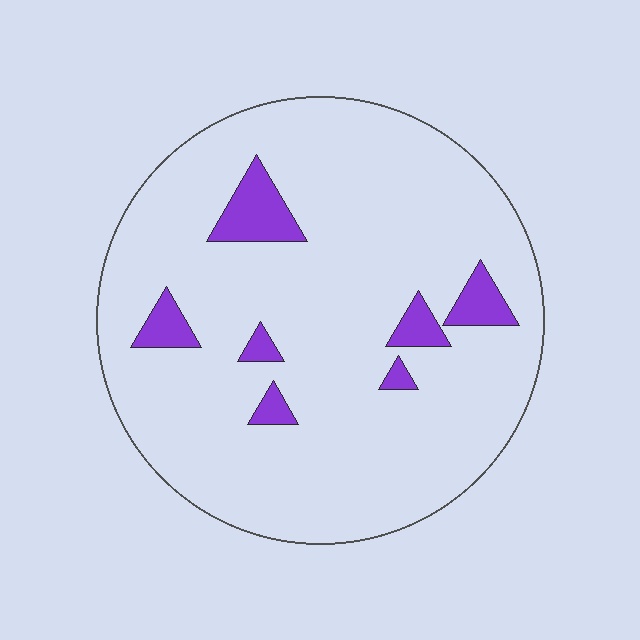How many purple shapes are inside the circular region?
7.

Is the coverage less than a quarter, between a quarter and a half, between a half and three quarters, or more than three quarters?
Less than a quarter.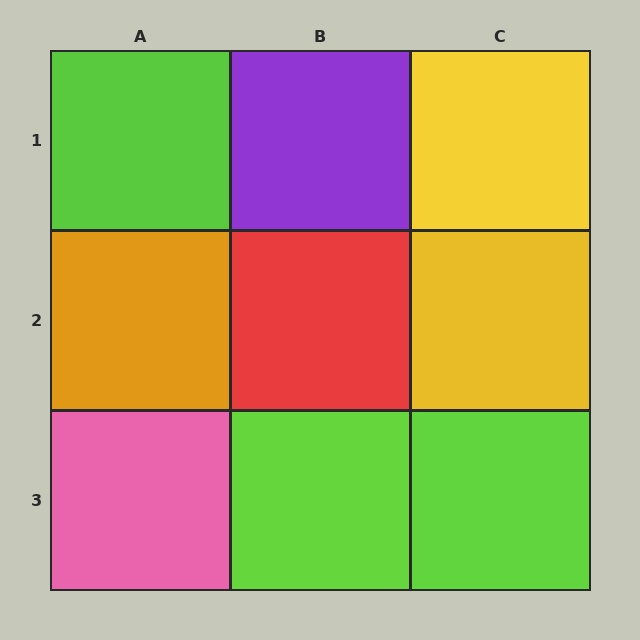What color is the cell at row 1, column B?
Purple.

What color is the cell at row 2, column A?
Orange.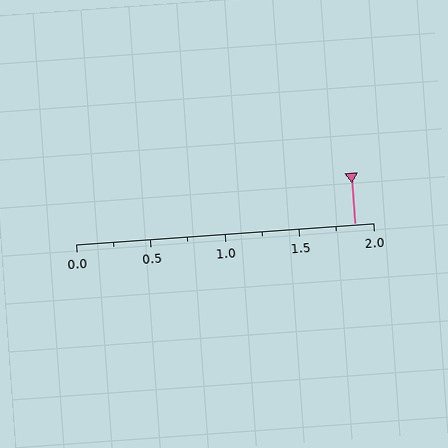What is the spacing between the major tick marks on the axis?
The major ticks are spaced 0.5 apart.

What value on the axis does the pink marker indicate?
The marker indicates approximately 1.88.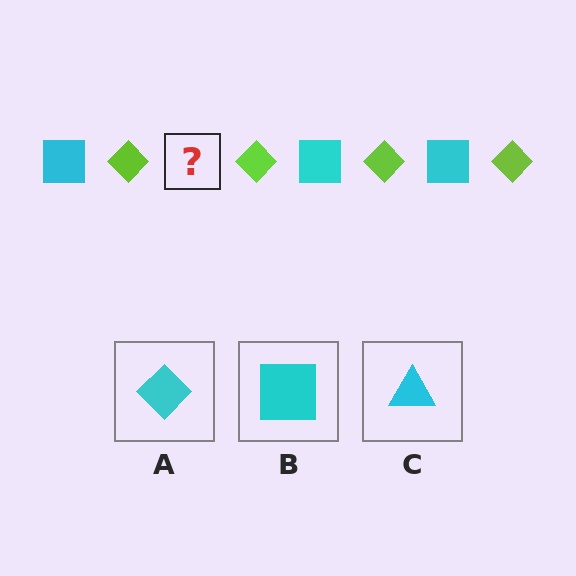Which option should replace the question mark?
Option B.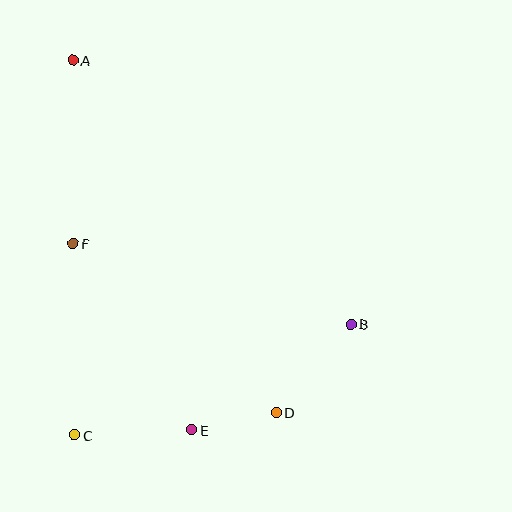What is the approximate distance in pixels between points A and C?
The distance between A and C is approximately 375 pixels.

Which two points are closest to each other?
Points D and E are closest to each other.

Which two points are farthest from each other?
Points A and D are farthest from each other.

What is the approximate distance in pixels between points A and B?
The distance between A and B is approximately 383 pixels.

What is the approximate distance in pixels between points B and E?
The distance between B and E is approximately 191 pixels.